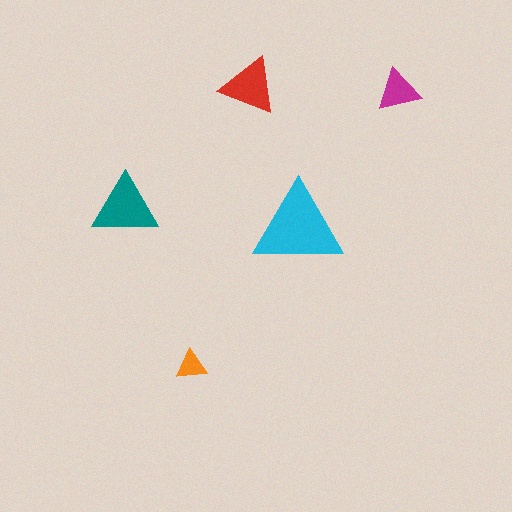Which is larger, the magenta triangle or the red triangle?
The red one.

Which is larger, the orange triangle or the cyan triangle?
The cyan one.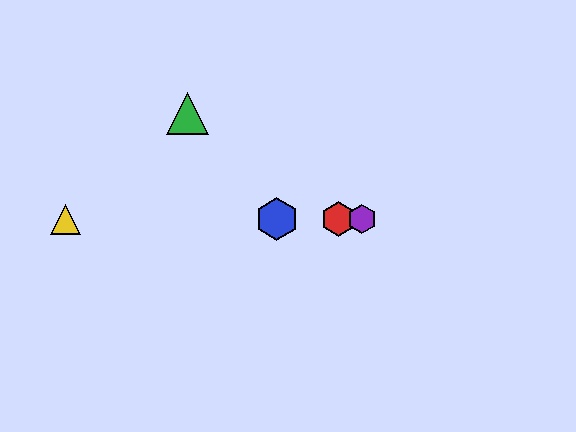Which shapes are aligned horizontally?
The red hexagon, the blue hexagon, the yellow triangle, the purple hexagon are aligned horizontally.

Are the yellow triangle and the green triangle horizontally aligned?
No, the yellow triangle is at y≈219 and the green triangle is at y≈113.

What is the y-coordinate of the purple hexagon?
The purple hexagon is at y≈219.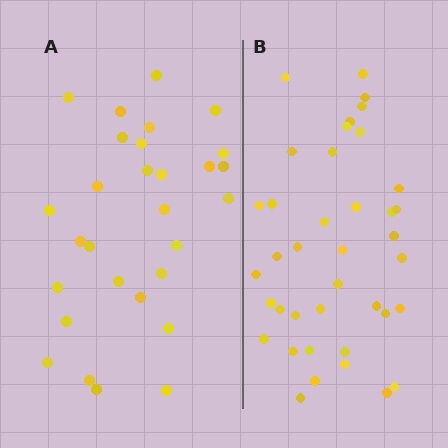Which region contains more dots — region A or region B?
Region B (the right region) has more dots.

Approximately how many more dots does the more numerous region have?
Region B has roughly 10 or so more dots than region A.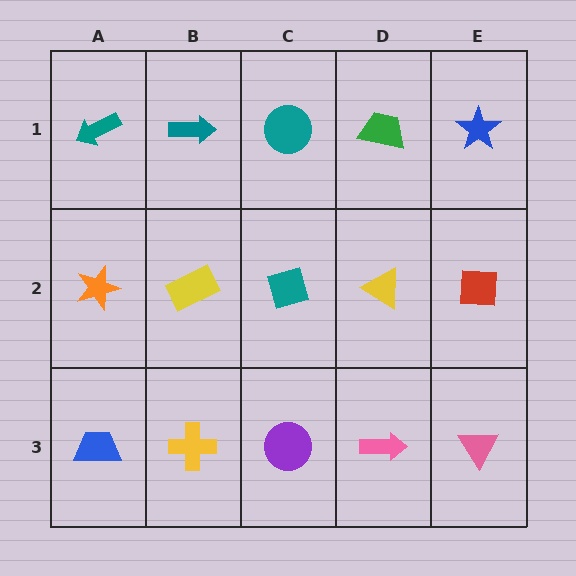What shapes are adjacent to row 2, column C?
A teal circle (row 1, column C), a purple circle (row 3, column C), a yellow rectangle (row 2, column B), a yellow triangle (row 2, column D).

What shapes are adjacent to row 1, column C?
A teal diamond (row 2, column C), a teal arrow (row 1, column B), a green trapezoid (row 1, column D).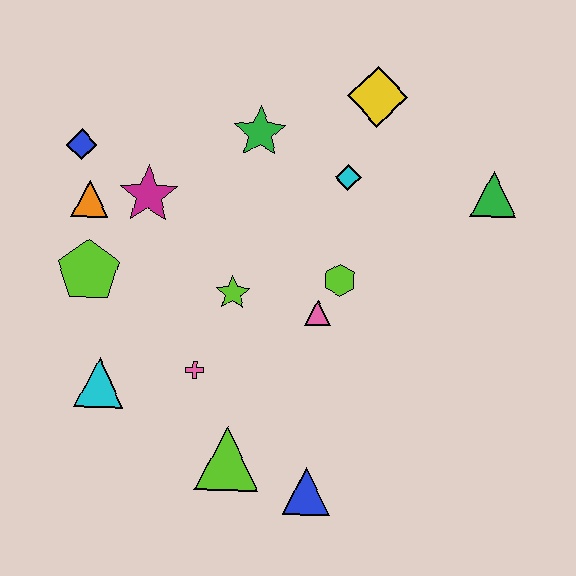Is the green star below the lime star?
No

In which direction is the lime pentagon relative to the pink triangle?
The lime pentagon is to the left of the pink triangle.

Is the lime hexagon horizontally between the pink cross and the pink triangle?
No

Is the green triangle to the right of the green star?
Yes